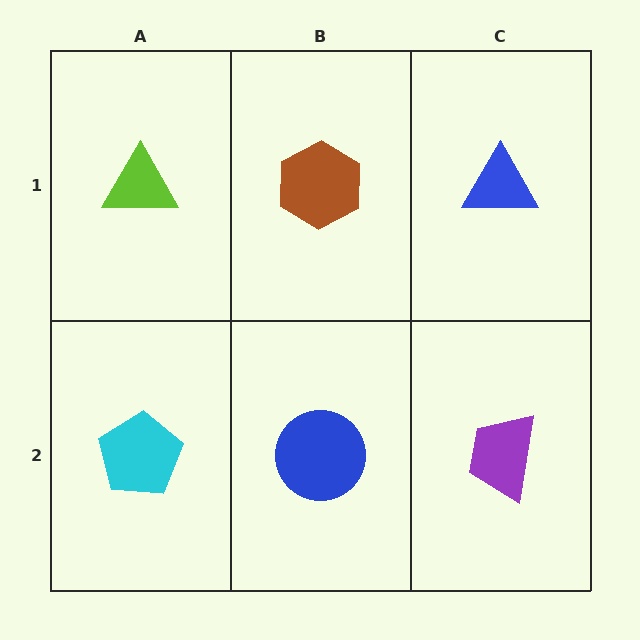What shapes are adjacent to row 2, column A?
A lime triangle (row 1, column A), a blue circle (row 2, column B).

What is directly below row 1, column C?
A purple trapezoid.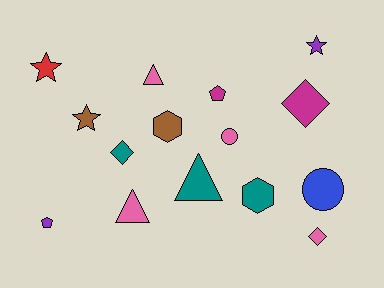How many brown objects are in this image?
There are 2 brown objects.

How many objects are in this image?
There are 15 objects.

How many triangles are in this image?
There are 3 triangles.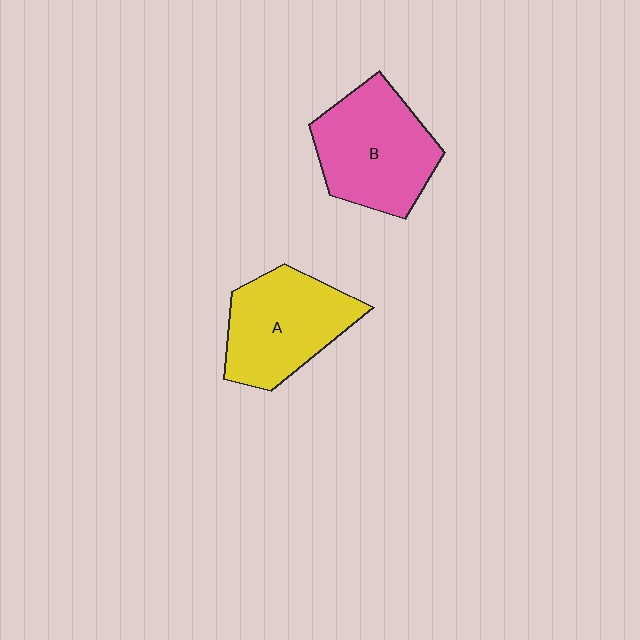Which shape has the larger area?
Shape B (pink).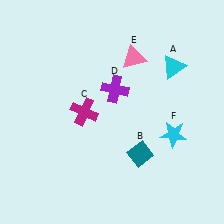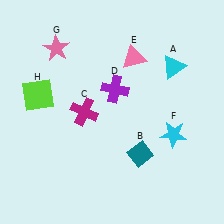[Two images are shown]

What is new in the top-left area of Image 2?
A lime square (H) was added in the top-left area of Image 2.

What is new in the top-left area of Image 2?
A pink star (G) was added in the top-left area of Image 2.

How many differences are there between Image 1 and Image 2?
There are 2 differences between the two images.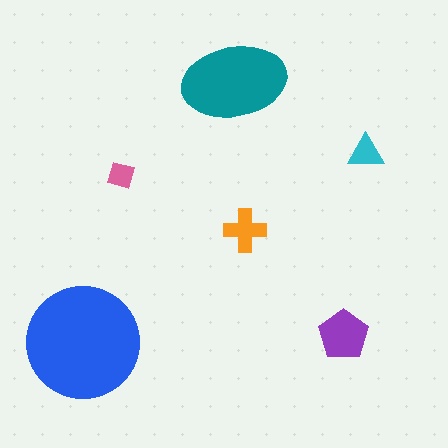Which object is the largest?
The blue circle.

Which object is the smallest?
The pink diamond.